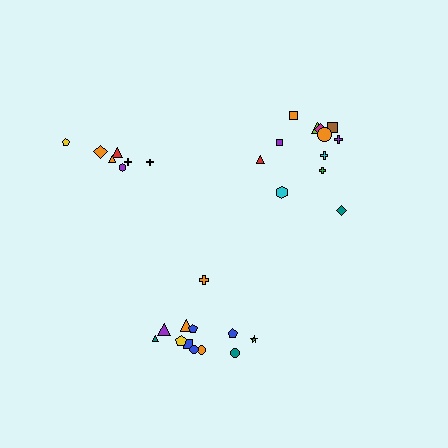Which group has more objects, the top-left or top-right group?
The top-right group.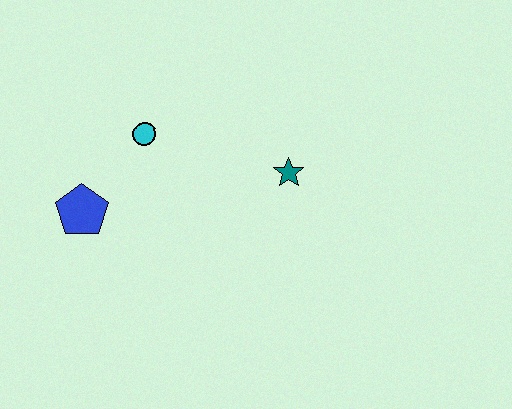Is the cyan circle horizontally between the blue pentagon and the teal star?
Yes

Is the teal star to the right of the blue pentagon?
Yes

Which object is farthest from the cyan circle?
The teal star is farthest from the cyan circle.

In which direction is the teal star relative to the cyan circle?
The teal star is to the right of the cyan circle.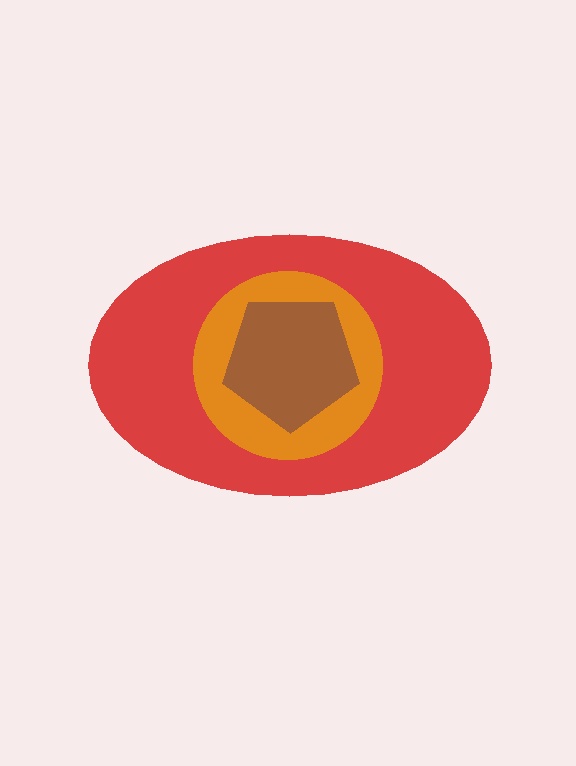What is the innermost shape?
The brown pentagon.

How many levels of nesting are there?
3.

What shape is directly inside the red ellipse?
The orange circle.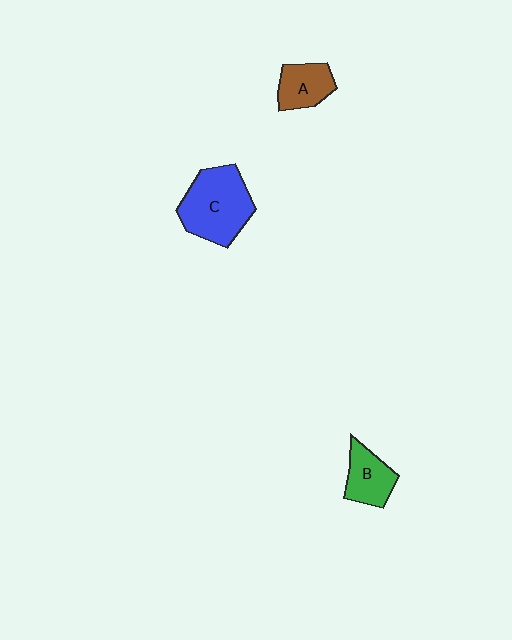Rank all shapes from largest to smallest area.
From largest to smallest: C (blue), B (green), A (brown).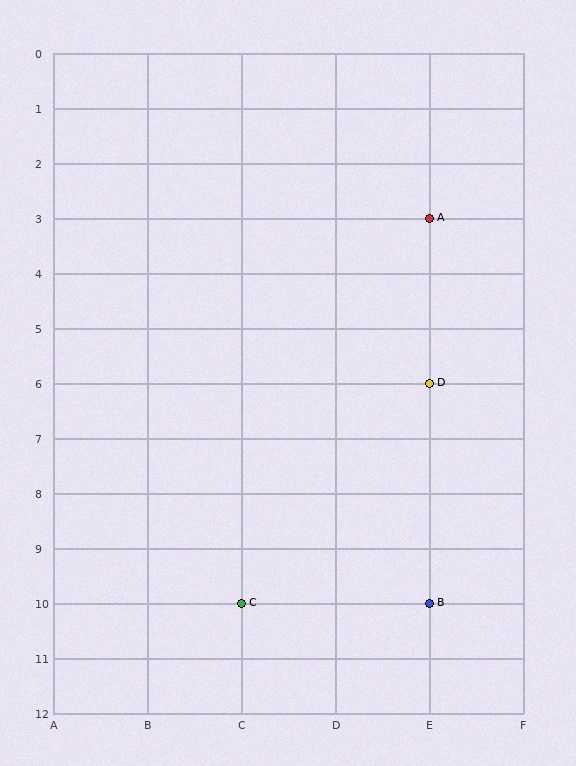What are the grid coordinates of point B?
Point B is at grid coordinates (E, 10).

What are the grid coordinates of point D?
Point D is at grid coordinates (E, 6).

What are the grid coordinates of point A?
Point A is at grid coordinates (E, 3).